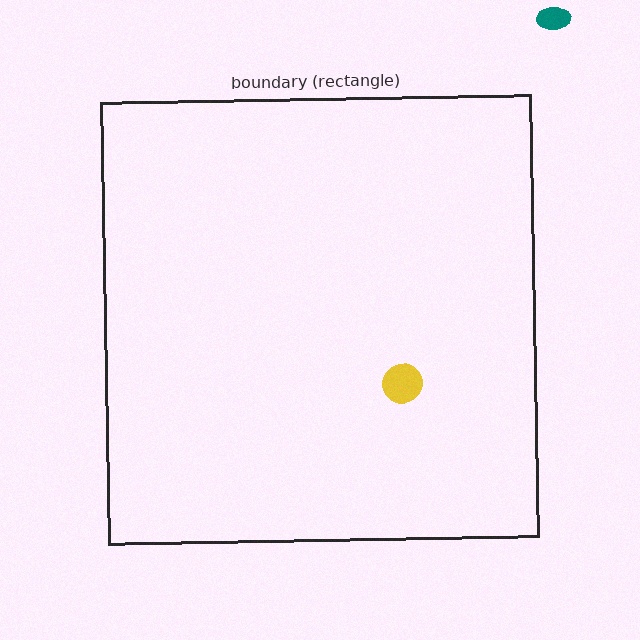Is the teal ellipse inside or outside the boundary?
Outside.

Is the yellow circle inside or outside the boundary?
Inside.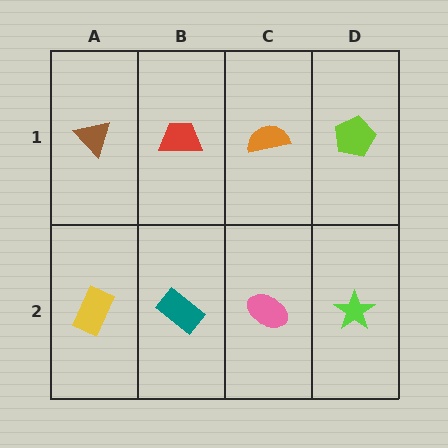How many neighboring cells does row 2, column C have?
3.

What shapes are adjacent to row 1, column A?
A yellow rectangle (row 2, column A), a red trapezoid (row 1, column B).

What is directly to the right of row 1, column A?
A red trapezoid.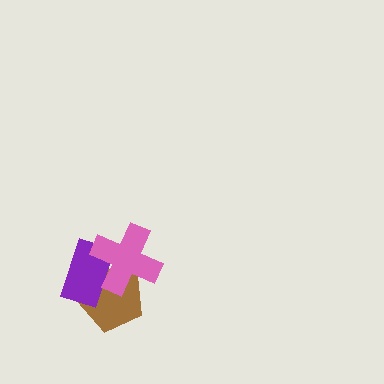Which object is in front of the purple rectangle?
The pink cross is in front of the purple rectangle.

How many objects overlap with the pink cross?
2 objects overlap with the pink cross.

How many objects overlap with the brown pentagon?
2 objects overlap with the brown pentagon.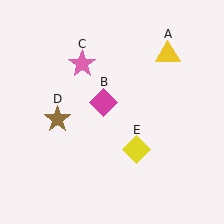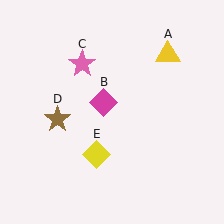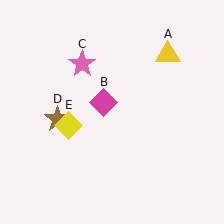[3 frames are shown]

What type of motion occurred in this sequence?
The yellow diamond (object E) rotated clockwise around the center of the scene.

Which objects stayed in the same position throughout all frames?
Yellow triangle (object A) and magenta diamond (object B) and pink star (object C) and brown star (object D) remained stationary.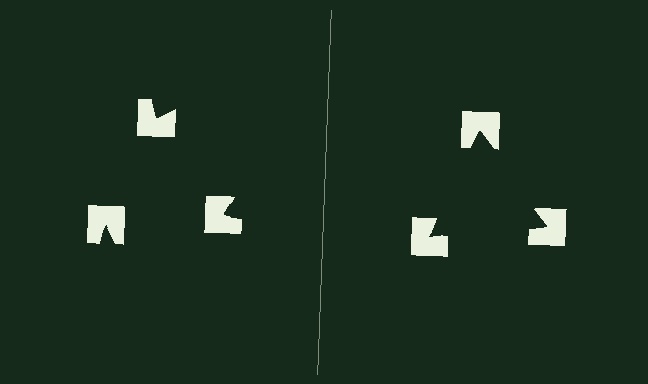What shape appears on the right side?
An illusory triangle.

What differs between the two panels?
The notched squares are positioned identically on both sides; only the wedge orientations differ. On the right they align to a triangle; on the left they are misaligned.